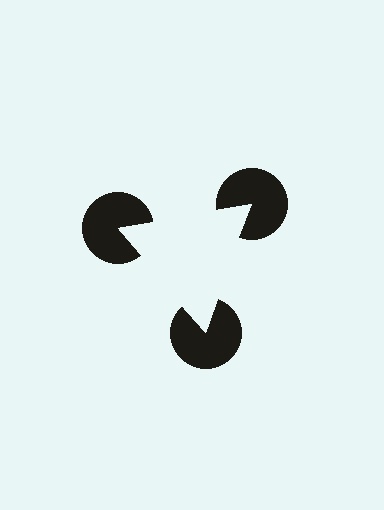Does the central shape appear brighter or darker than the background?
It typically appears slightly brighter than the background, even though no actual brightness change is drawn.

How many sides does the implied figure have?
3 sides.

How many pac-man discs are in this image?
There are 3 — one at each vertex of the illusory triangle.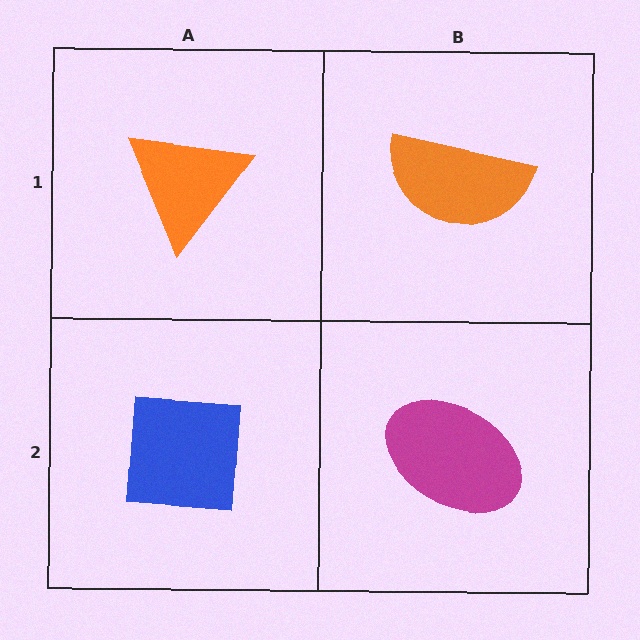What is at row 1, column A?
An orange triangle.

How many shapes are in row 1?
2 shapes.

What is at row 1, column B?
An orange semicircle.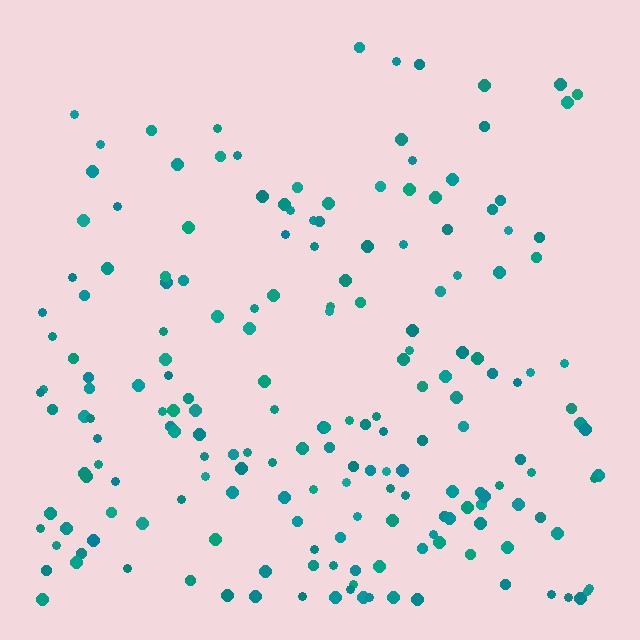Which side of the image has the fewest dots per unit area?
The top.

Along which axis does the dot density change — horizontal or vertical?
Vertical.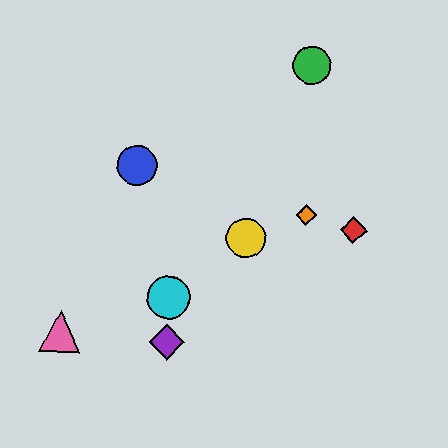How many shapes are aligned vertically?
2 shapes (the purple diamond, the cyan circle) are aligned vertically.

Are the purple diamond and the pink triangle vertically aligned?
No, the purple diamond is at x≈167 and the pink triangle is at x≈60.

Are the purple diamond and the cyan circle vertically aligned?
Yes, both are at x≈167.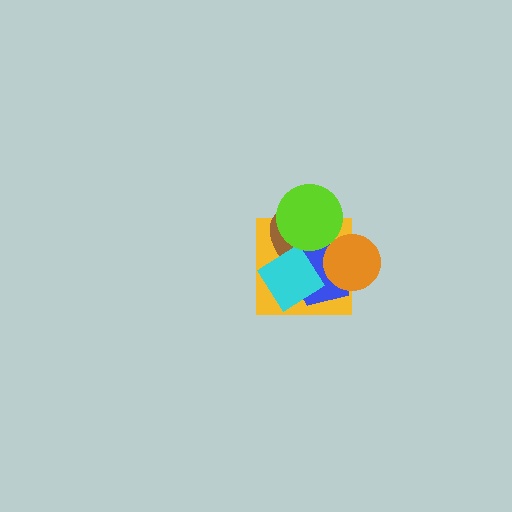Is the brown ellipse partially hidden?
Yes, it is partially covered by another shape.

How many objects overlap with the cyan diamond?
3 objects overlap with the cyan diamond.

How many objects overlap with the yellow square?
5 objects overlap with the yellow square.